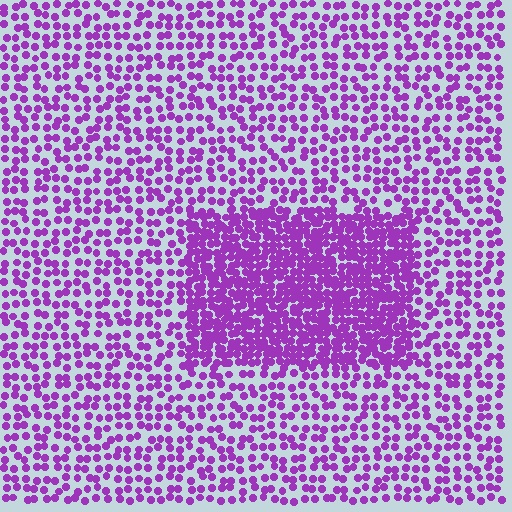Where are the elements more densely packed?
The elements are more densely packed inside the rectangle boundary.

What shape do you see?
I see a rectangle.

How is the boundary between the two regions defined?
The boundary is defined by a change in element density (approximately 2.2x ratio). All elements are the same color, size, and shape.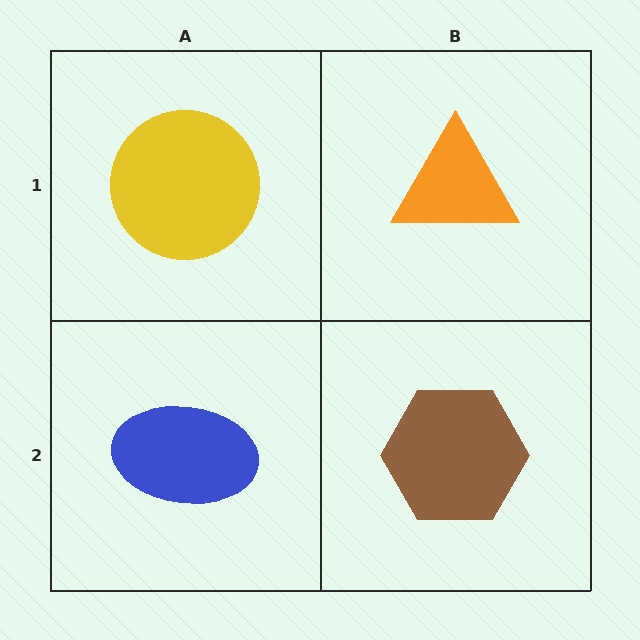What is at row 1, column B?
An orange triangle.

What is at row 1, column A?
A yellow circle.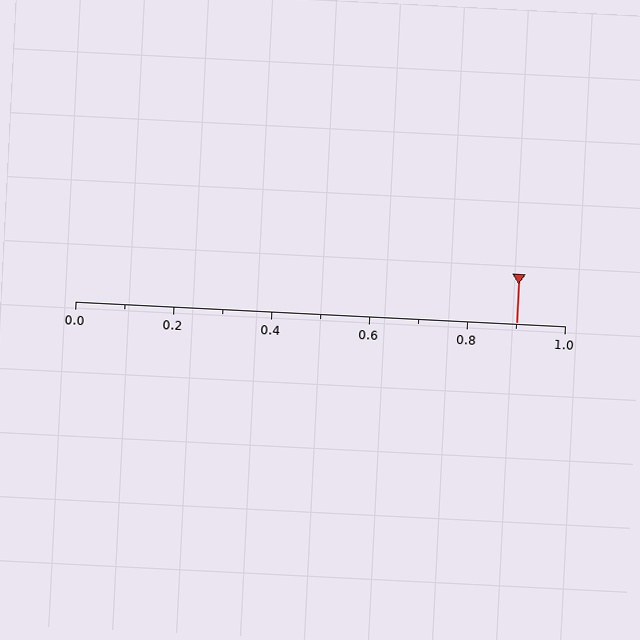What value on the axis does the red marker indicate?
The marker indicates approximately 0.9.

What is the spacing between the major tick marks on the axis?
The major ticks are spaced 0.2 apart.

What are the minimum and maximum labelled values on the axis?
The axis runs from 0.0 to 1.0.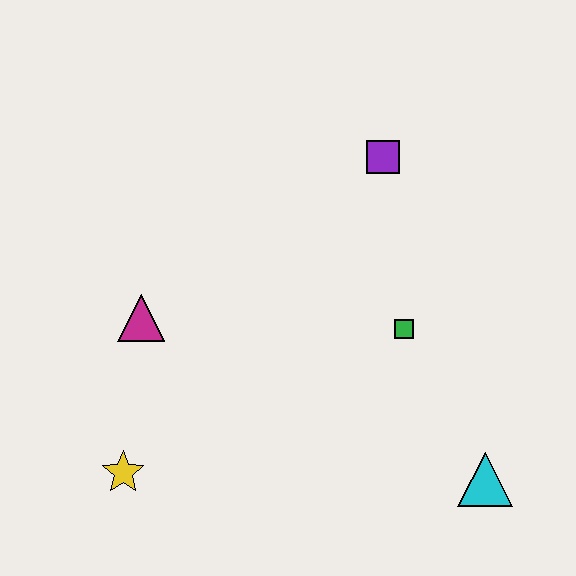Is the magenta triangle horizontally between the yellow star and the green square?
Yes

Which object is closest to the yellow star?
The magenta triangle is closest to the yellow star.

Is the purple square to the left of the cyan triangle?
Yes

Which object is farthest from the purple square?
The yellow star is farthest from the purple square.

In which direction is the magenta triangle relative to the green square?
The magenta triangle is to the left of the green square.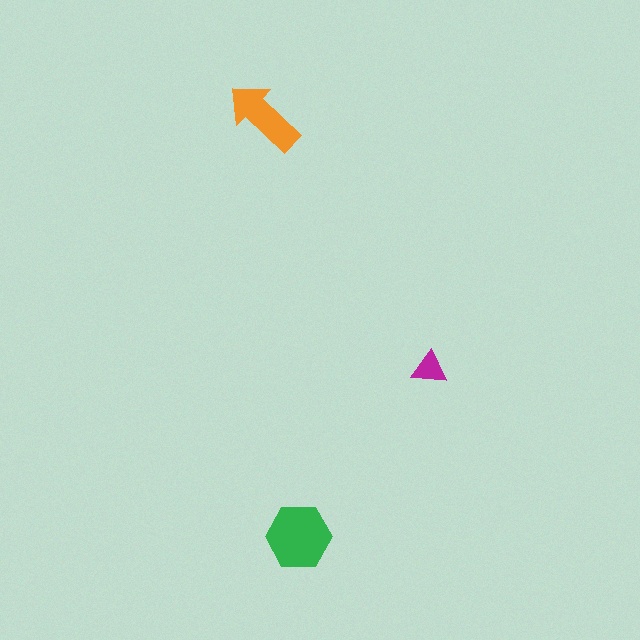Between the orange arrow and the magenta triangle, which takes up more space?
The orange arrow.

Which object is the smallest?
The magenta triangle.